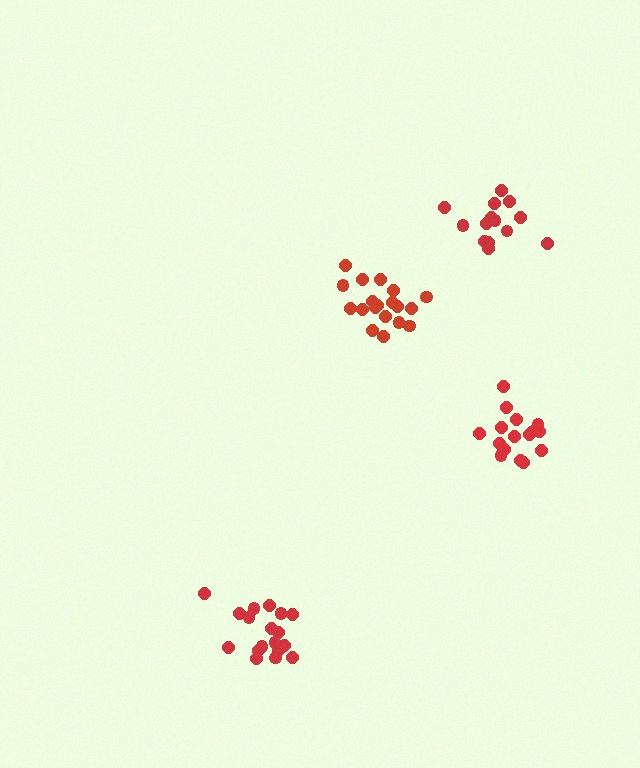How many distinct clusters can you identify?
There are 4 distinct clusters.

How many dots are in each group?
Group 1: 18 dots, Group 2: 19 dots, Group 3: 16 dots, Group 4: 14 dots (67 total).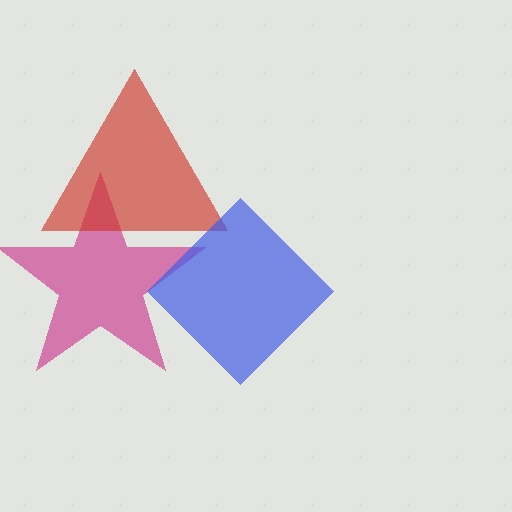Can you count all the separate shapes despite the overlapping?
Yes, there are 3 separate shapes.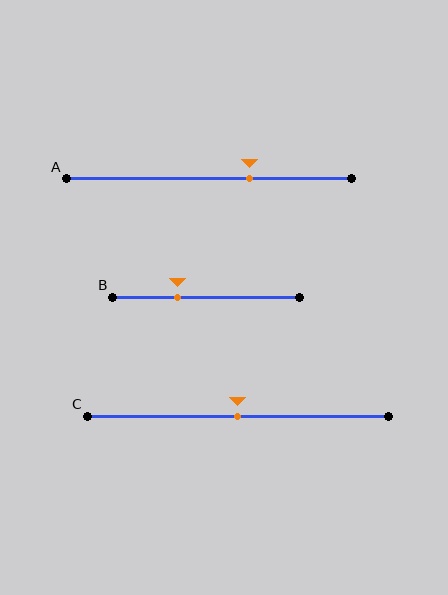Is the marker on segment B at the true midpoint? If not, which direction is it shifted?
No, the marker on segment B is shifted to the left by about 15% of the segment length.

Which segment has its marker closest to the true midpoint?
Segment C has its marker closest to the true midpoint.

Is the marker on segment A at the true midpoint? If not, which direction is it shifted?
No, the marker on segment A is shifted to the right by about 14% of the segment length.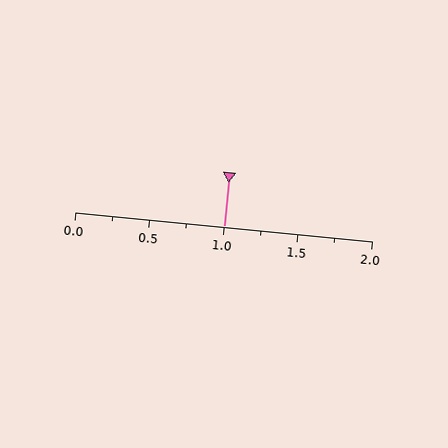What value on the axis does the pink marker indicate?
The marker indicates approximately 1.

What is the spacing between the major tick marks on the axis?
The major ticks are spaced 0.5 apart.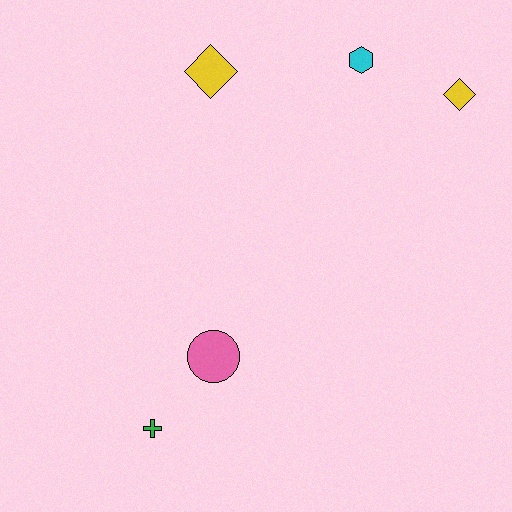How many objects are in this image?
There are 5 objects.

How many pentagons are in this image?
There are no pentagons.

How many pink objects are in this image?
There is 1 pink object.